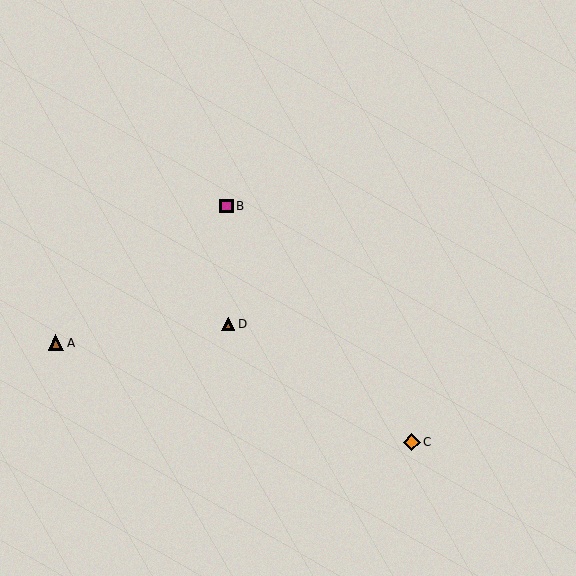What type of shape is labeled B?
Shape B is a magenta square.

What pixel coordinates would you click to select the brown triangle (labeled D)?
Click at (228, 324) to select the brown triangle D.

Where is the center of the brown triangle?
The center of the brown triangle is at (56, 343).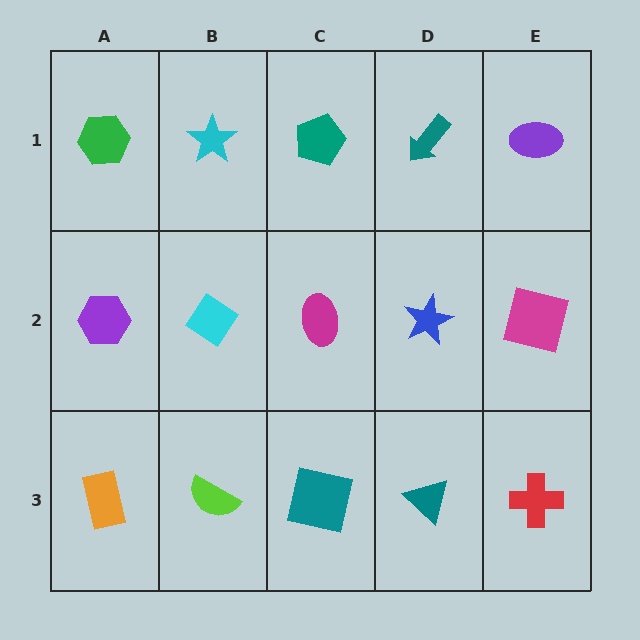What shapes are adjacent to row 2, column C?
A teal pentagon (row 1, column C), a teal square (row 3, column C), a cyan diamond (row 2, column B), a blue star (row 2, column D).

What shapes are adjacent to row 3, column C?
A magenta ellipse (row 2, column C), a lime semicircle (row 3, column B), a teal triangle (row 3, column D).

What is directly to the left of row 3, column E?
A teal triangle.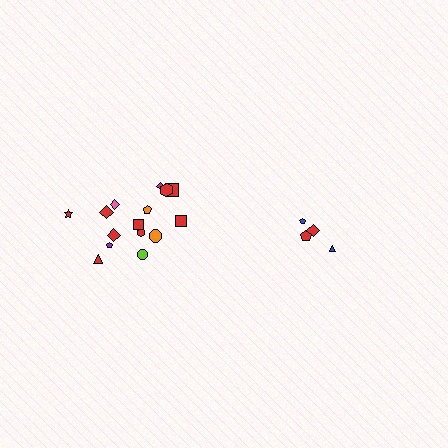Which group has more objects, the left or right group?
The left group.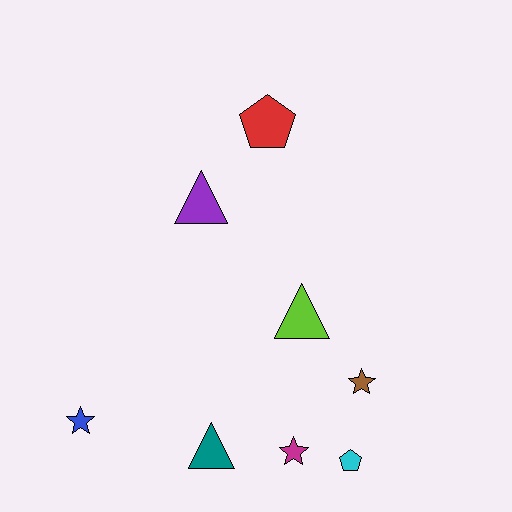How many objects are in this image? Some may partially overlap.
There are 8 objects.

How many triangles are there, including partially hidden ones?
There are 3 triangles.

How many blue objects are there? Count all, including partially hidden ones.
There is 1 blue object.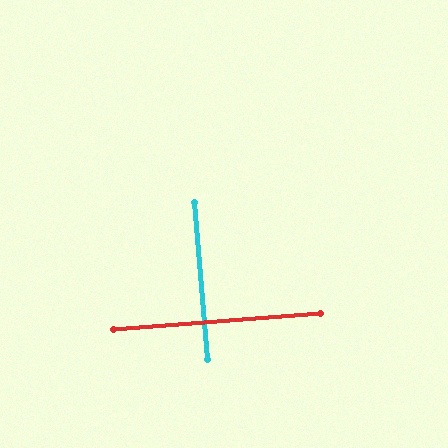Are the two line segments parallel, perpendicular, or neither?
Perpendicular — they meet at approximately 90°.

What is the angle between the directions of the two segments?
Approximately 90 degrees.